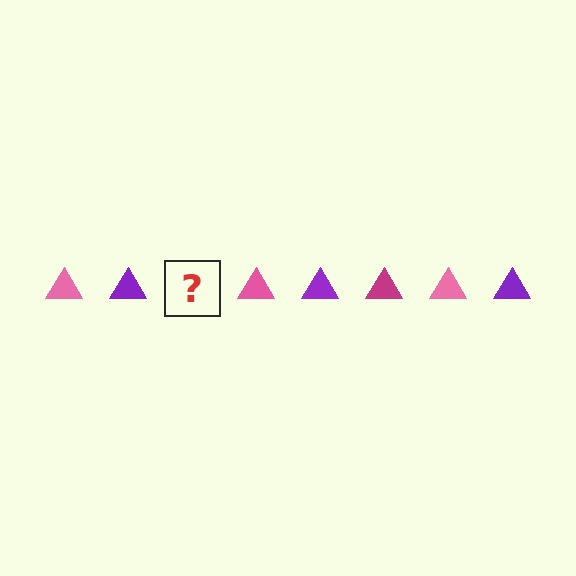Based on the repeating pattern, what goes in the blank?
The blank should be a magenta triangle.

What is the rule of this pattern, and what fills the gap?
The rule is that the pattern cycles through pink, purple, magenta triangles. The gap should be filled with a magenta triangle.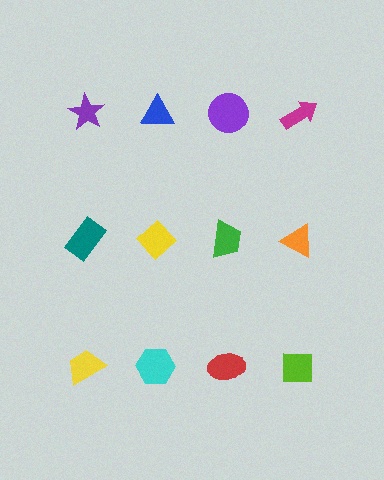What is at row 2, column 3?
A green trapezoid.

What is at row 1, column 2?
A blue triangle.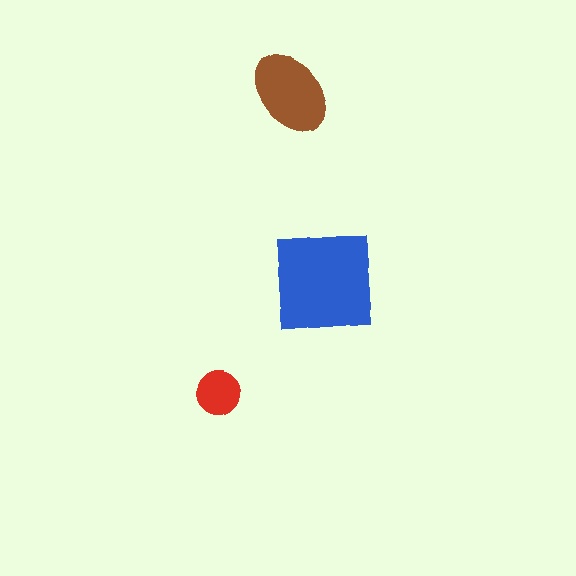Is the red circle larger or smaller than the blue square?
Smaller.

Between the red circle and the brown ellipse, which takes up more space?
The brown ellipse.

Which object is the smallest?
The red circle.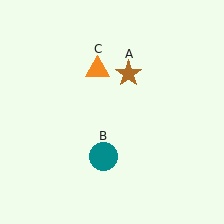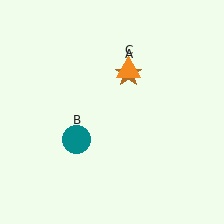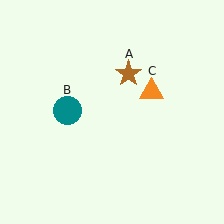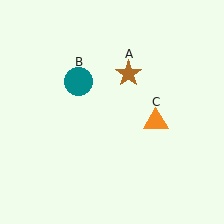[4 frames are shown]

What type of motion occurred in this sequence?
The teal circle (object B), orange triangle (object C) rotated clockwise around the center of the scene.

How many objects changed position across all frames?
2 objects changed position: teal circle (object B), orange triangle (object C).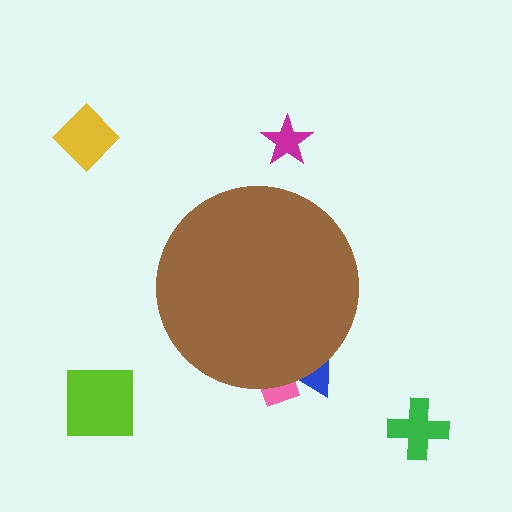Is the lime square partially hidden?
No, the lime square is fully visible.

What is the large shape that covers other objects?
A brown circle.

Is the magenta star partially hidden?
No, the magenta star is fully visible.